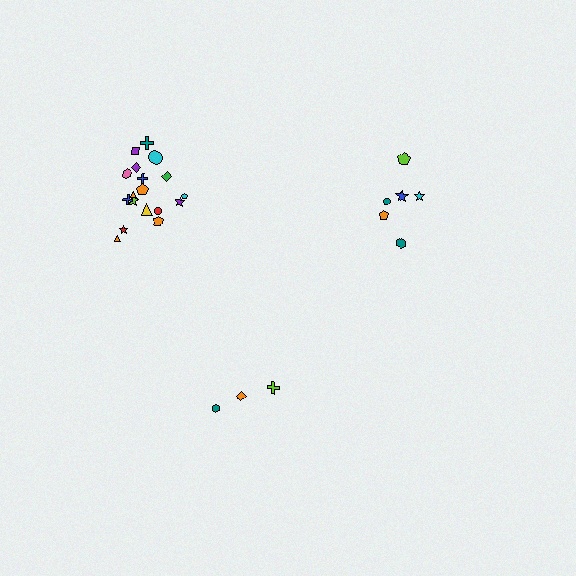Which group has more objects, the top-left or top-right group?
The top-left group.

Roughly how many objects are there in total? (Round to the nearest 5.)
Roughly 25 objects in total.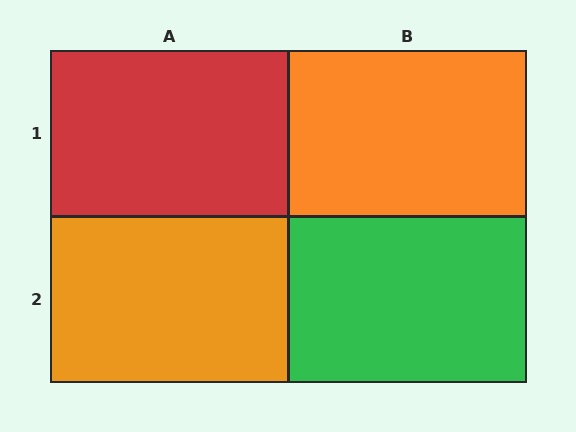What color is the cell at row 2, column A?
Orange.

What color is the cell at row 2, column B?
Green.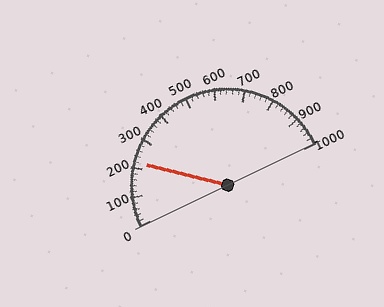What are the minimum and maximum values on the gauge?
The gauge ranges from 0 to 1000.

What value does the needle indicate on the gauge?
The needle indicates approximately 220.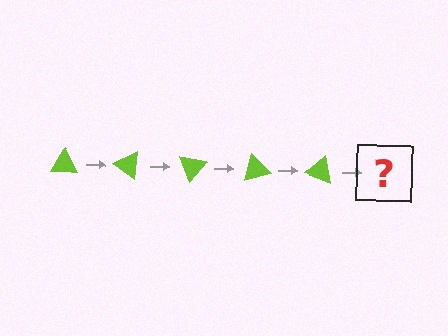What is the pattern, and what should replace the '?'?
The pattern is that the triangle rotates 35 degrees each step. The '?' should be a lime triangle rotated 175 degrees.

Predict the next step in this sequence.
The next step is a lime triangle rotated 175 degrees.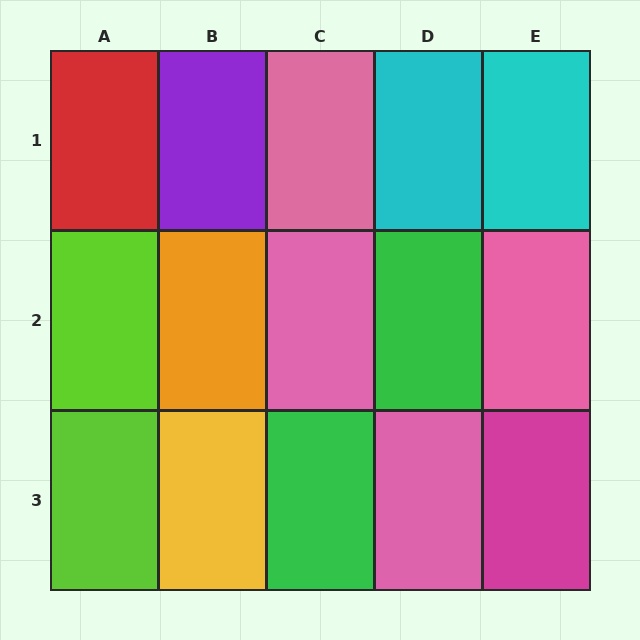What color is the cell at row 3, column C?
Green.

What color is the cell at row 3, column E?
Magenta.